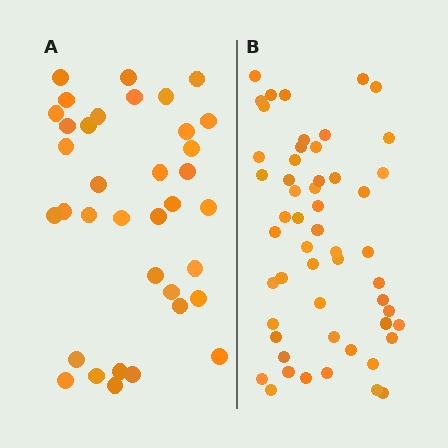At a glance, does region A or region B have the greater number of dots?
Region B (the right region) has more dots.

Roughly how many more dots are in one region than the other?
Region B has approximately 20 more dots than region A.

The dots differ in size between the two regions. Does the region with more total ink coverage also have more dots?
No. Region A has more total ink coverage because its dots are larger, but region B actually contains more individual dots. Total area can be misleading — the number of items is what matters here.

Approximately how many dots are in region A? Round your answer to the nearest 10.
About 40 dots. (The exact count is 36, which rounds to 40.)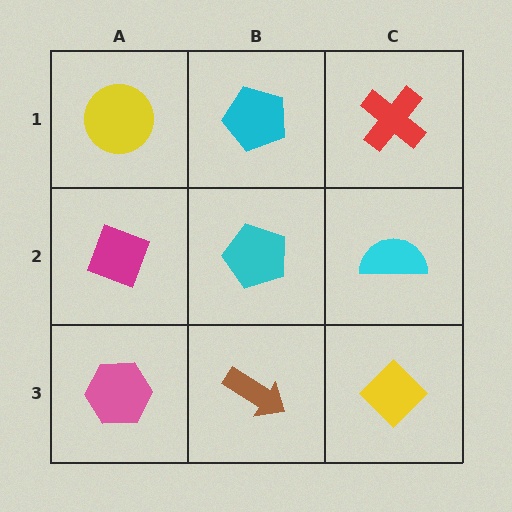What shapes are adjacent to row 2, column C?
A red cross (row 1, column C), a yellow diamond (row 3, column C), a cyan pentagon (row 2, column B).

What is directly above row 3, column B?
A cyan pentagon.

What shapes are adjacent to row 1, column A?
A magenta diamond (row 2, column A), a cyan pentagon (row 1, column B).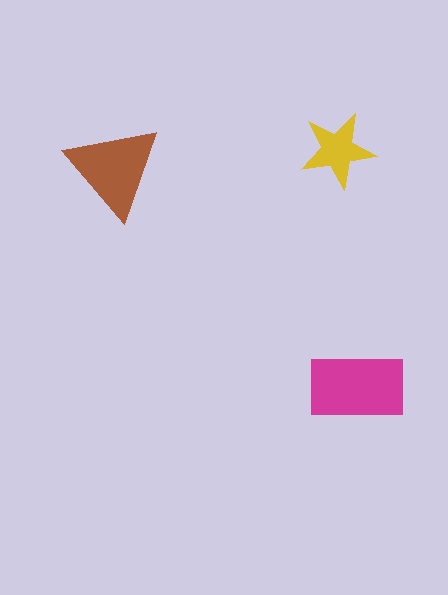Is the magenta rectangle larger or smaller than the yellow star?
Larger.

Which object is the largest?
The magenta rectangle.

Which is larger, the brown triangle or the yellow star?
The brown triangle.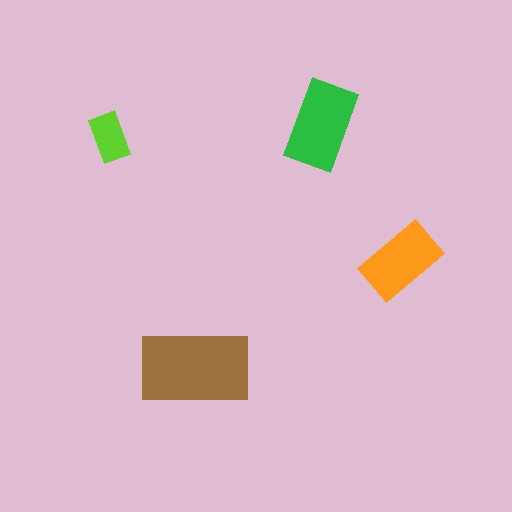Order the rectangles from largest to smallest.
the brown one, the green one, the orange one, the lime one.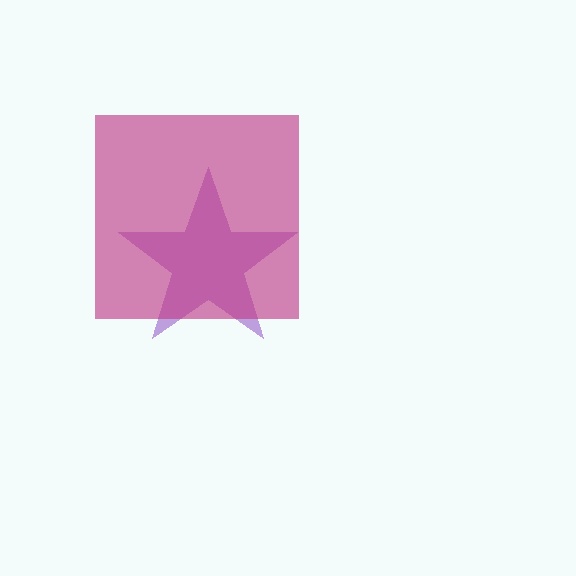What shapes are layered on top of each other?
The layered shapes are: a purple star, a magenta square.